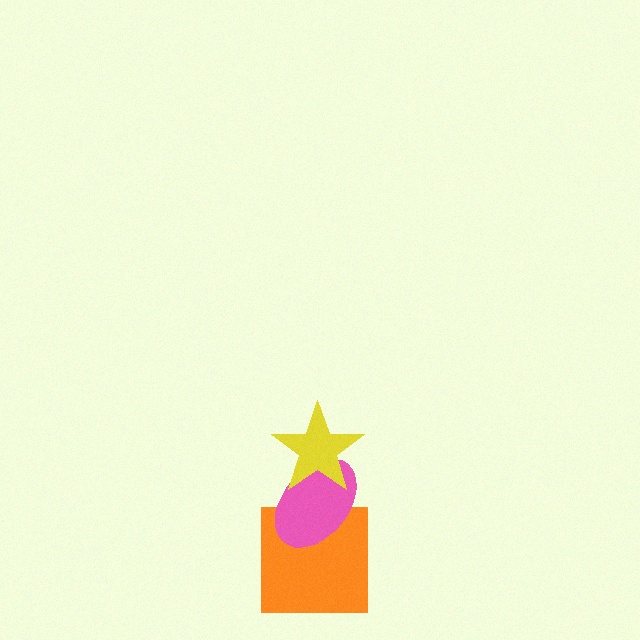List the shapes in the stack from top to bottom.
From top to bottom: the yellow star, the pink ellipse, the orange square.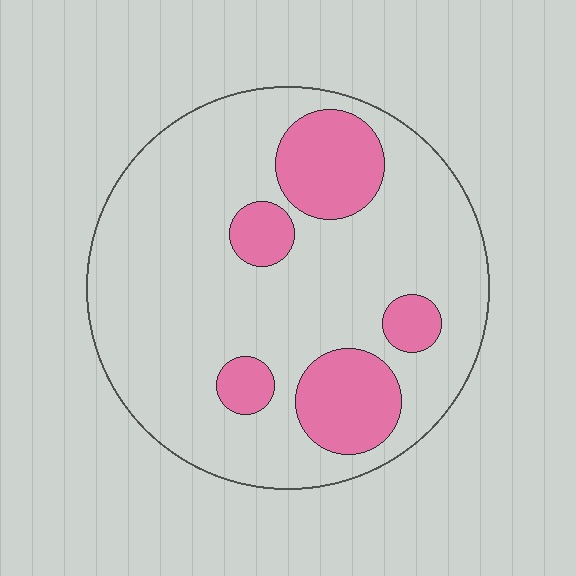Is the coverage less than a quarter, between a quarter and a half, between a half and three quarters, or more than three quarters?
Less than a quarter.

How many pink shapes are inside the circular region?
5.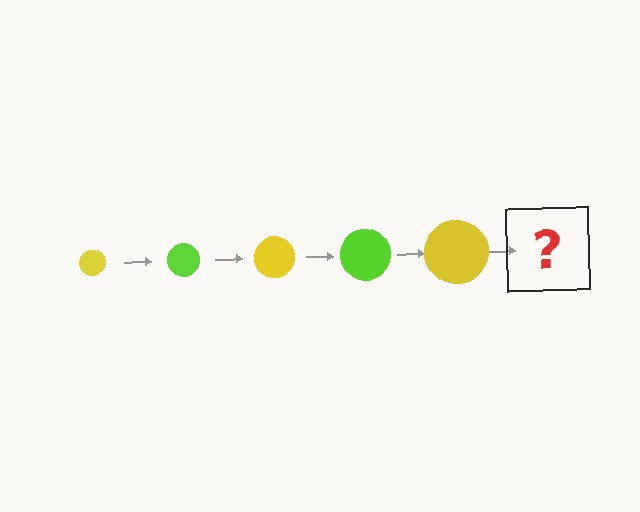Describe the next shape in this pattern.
It should be a lime circle, larger than the previous one.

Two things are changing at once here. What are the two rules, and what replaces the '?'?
The two rules are that the circle grows larger each step and the color cycles through yellow and lime. The '?' should be a lime circle, larger than the previous one.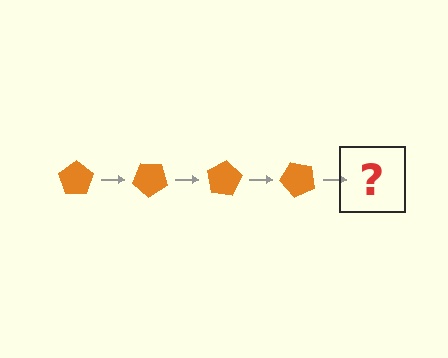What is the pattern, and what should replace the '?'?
The pattern is that the pentagon rotates 40 degrees each step. The '?' should be an orange pentagon rotated 160 degrees.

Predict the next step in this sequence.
The next step is an orange pentagon rotated 160 degrees.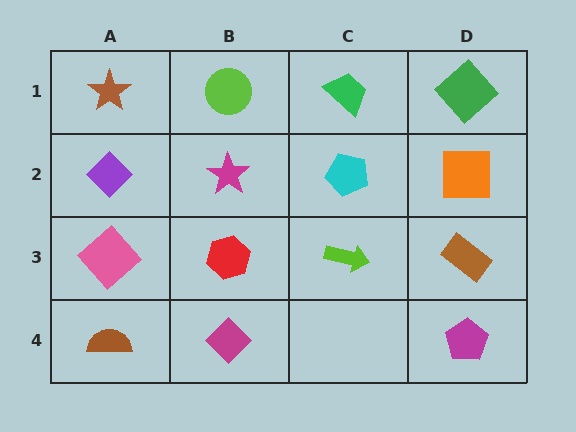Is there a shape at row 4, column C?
No, that cell is empty.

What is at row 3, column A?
A pink diamond.